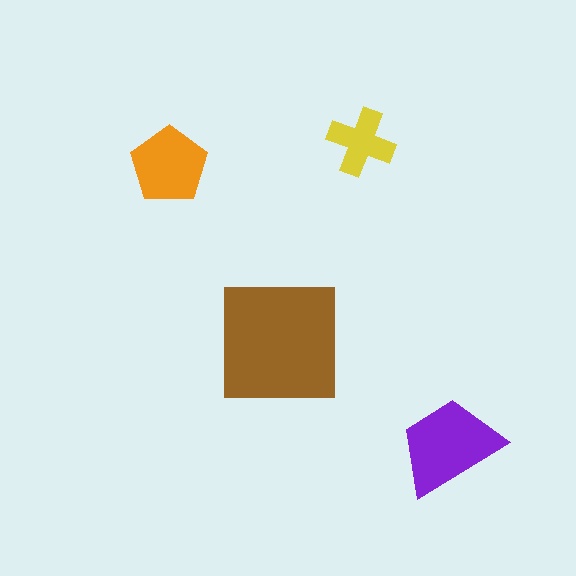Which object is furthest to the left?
The orange pentagon is leftmost.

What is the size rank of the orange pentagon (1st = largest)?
3rd.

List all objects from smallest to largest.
The yellow cross, the orange pentagon, the purple trapezoid, the brown square.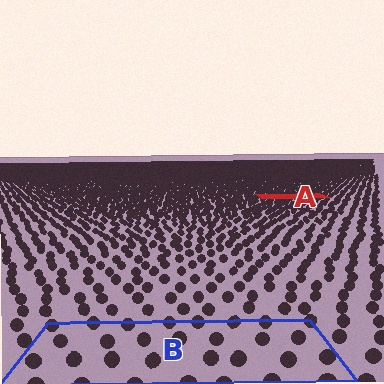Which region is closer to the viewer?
Region B is closer. The texture elements there are larger and more spread out.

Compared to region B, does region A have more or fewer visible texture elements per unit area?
Region A has more texture elements per unit area — they are packed more densely because it is farther away.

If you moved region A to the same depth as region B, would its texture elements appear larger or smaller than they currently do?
They would appear larger. At a closer depth, the same texture elements are projected at a bigger on-screen size.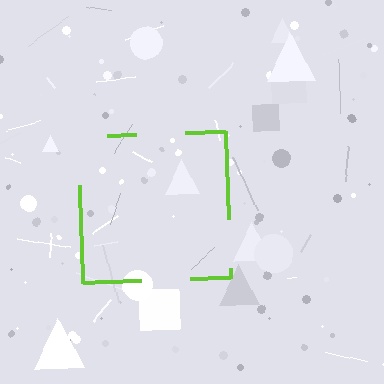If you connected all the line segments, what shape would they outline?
They would outline a square.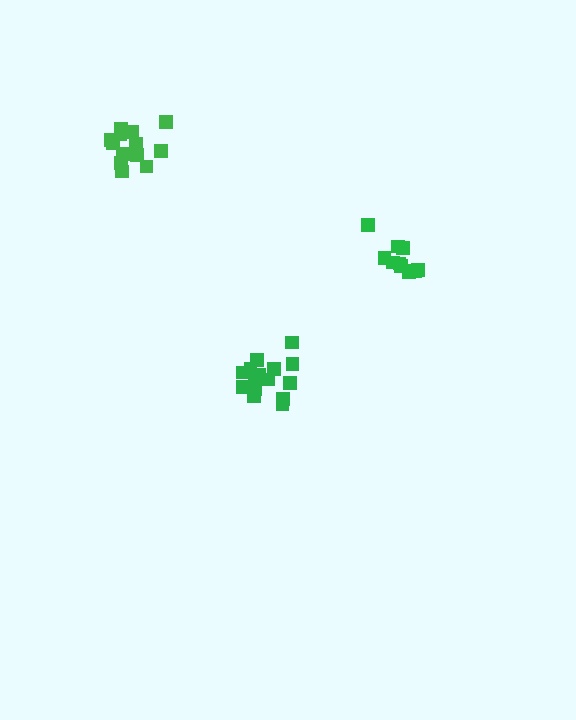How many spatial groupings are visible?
There are 3 spatial groupings.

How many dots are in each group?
Group 1: 13 dots, Group 2: 10 dots, Group 3: 15 dots (38 total).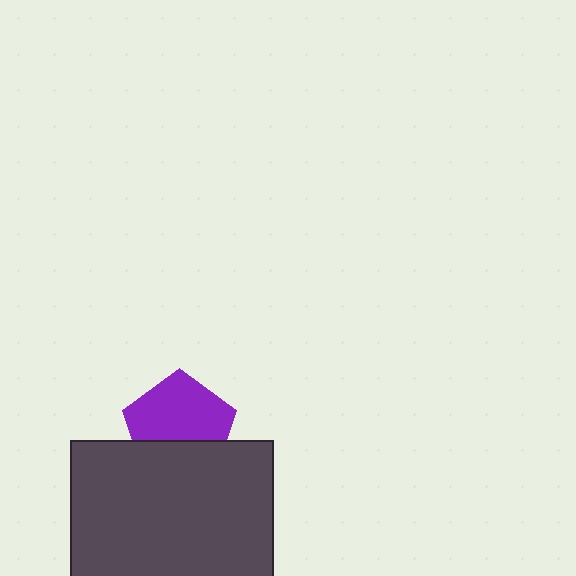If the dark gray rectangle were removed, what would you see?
You would see the complete purple pentagon.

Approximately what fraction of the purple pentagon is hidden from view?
Roughly 36% of the purple pentagon is hidden behind the dark gray rectangle.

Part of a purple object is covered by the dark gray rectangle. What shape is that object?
It is a pentagon.